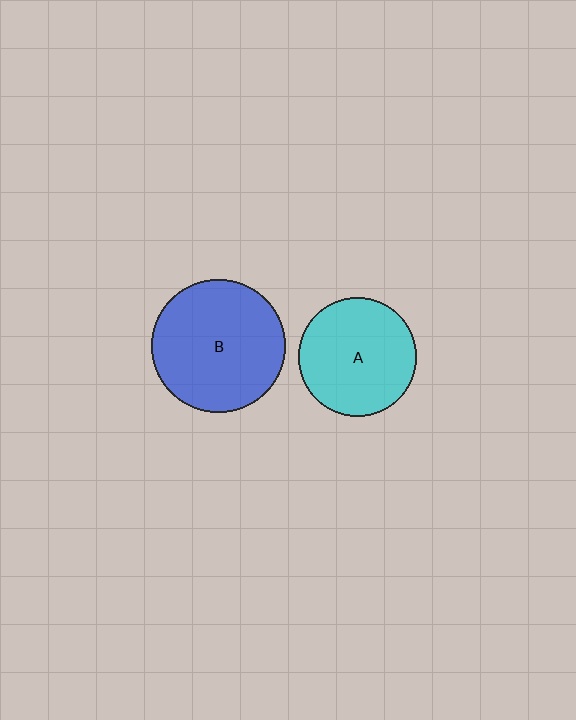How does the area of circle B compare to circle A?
Approximately 1.3 times.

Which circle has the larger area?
Circle B (blue).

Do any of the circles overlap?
No, none of the circles overlap.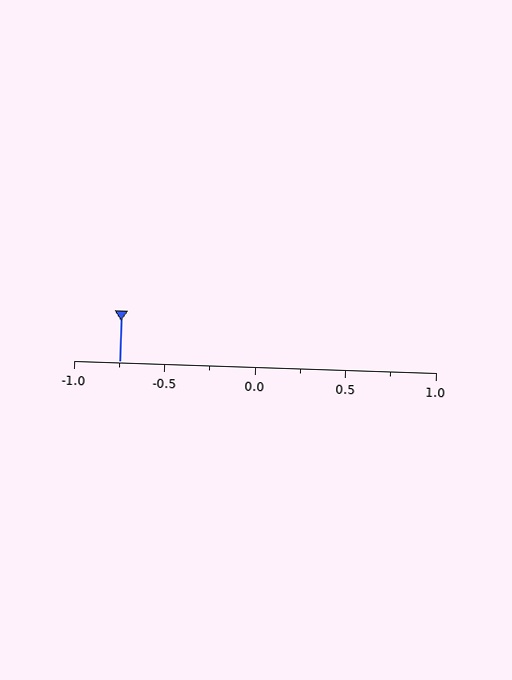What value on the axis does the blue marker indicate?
The marker indicates approximately -0.75.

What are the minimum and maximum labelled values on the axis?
The axis runs from -1.0 to 1.0.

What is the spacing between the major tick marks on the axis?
The major ticks are spaced 0.5 apart.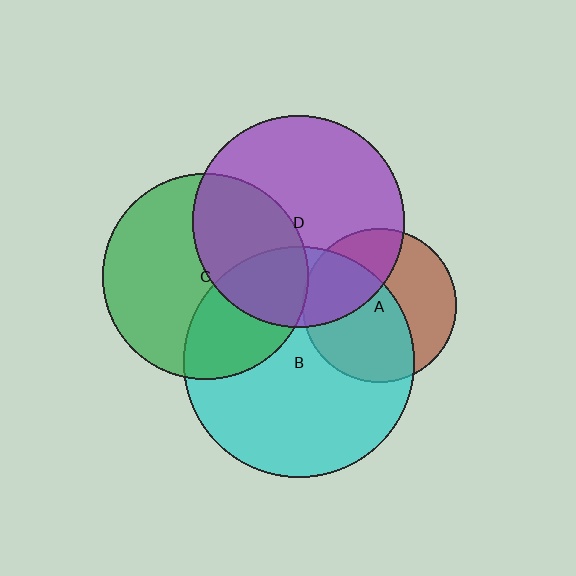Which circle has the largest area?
Circle B (cyan).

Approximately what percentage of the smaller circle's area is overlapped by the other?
Approximately 5%.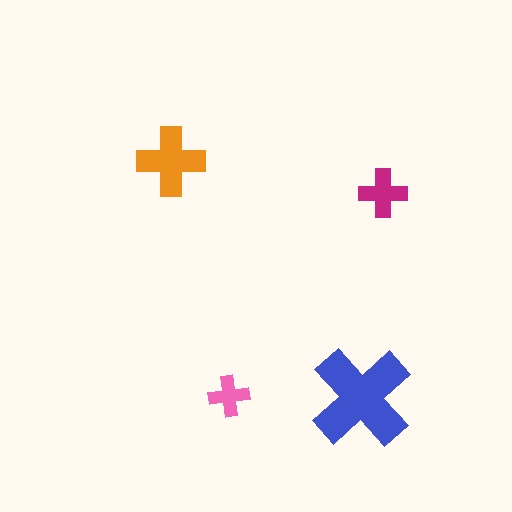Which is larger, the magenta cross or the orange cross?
The orange one.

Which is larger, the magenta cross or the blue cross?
The blue one.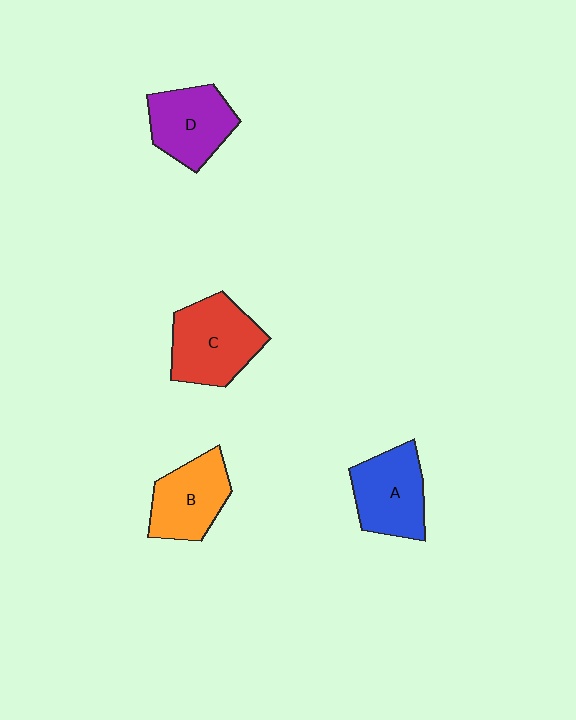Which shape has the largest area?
Shape C (red).